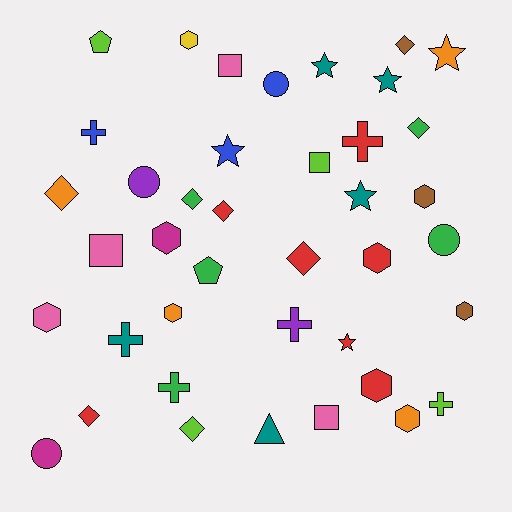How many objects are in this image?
There are 40 objects.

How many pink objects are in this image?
There are 4 pink objects.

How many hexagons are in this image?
There are 9 hexagons.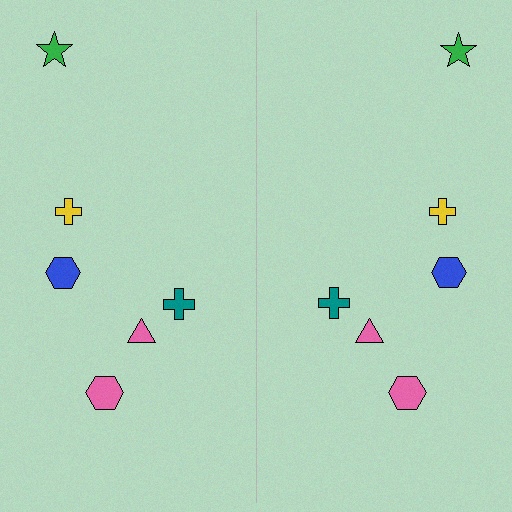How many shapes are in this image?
There are 12 shapes in this image.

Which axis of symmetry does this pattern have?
The pattern has a vertical axis of symmetry running through the center of the image.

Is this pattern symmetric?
Yes, this pattern has bilateral (reflection) symmetry.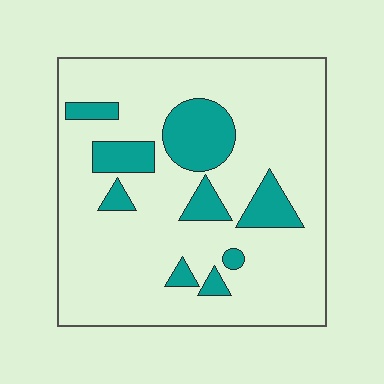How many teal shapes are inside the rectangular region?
9.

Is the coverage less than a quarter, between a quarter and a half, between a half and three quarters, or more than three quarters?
Less than a quarter.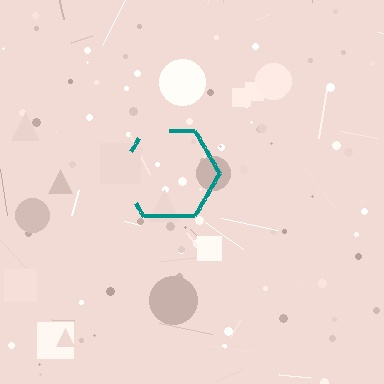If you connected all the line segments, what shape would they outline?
They would outline a hexagon.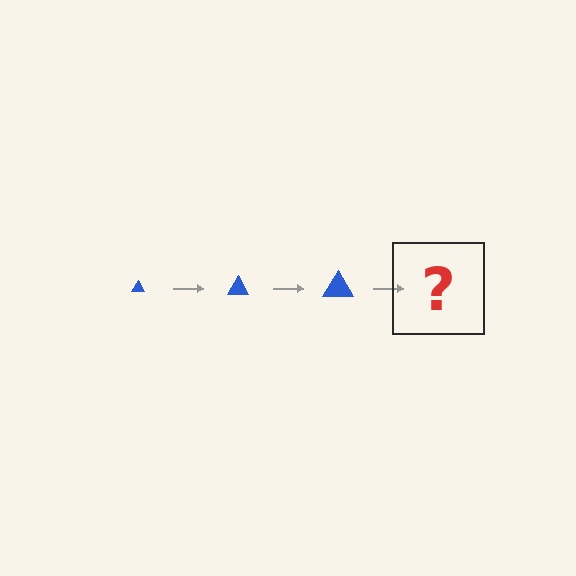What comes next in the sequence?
The next element should be a blue triangle, larger than the previous one.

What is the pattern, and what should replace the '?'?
The pattern is that the triangle gets progressively larger each step. The '?' should be a blue triangle, larger than the previous one.